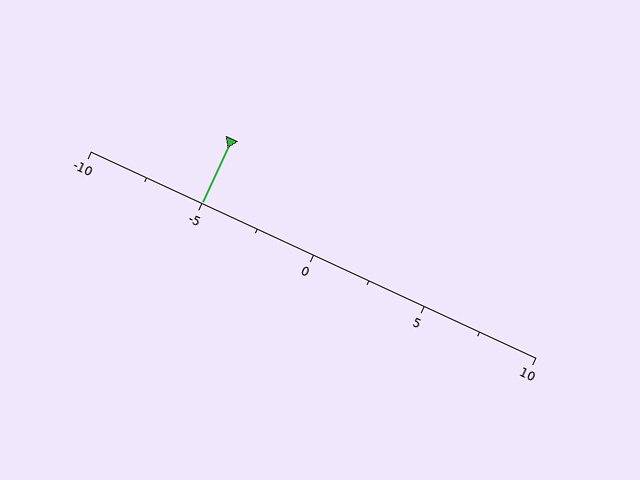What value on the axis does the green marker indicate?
The marker indicates approximately -5.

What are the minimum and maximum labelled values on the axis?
The axis runs from -10 to 10.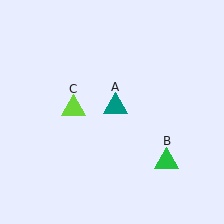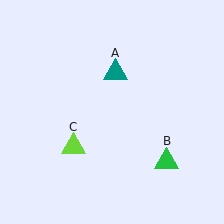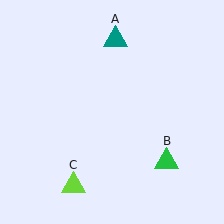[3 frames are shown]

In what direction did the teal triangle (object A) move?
The teal triangle (object A) moved up.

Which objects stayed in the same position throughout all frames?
Green triangle (object B) remained stationary.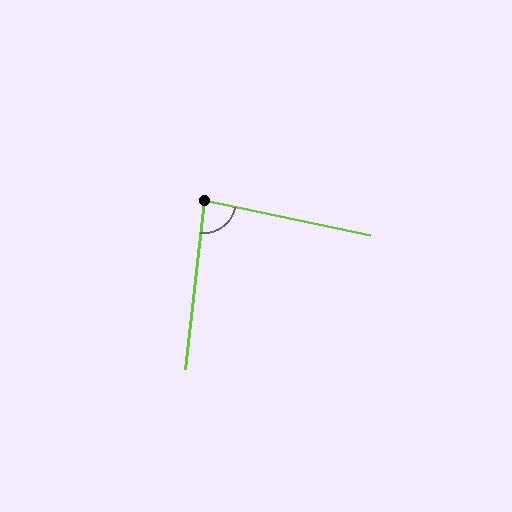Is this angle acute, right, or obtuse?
It is acute.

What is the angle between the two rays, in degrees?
Approximately 84 degrees.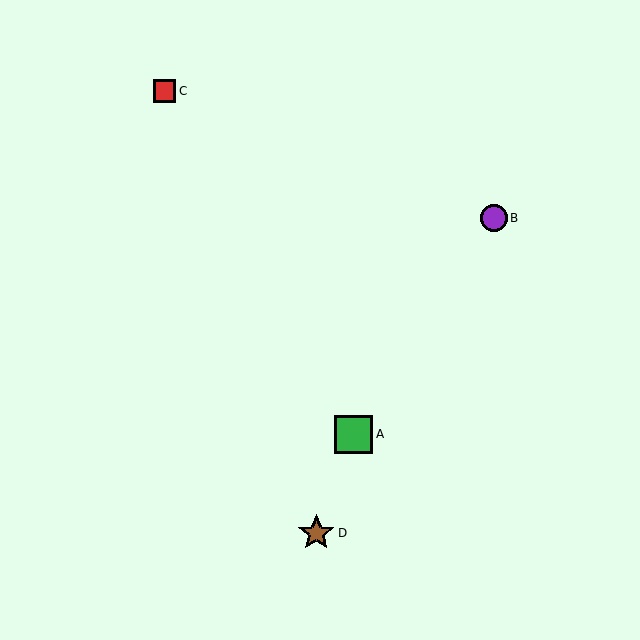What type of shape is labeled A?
Shape A is a green square.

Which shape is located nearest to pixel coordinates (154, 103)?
The red square (labeled C) at (164, 91) is nearest to that location.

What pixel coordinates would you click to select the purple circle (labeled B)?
Click at (494, 218) to select the purple circle B.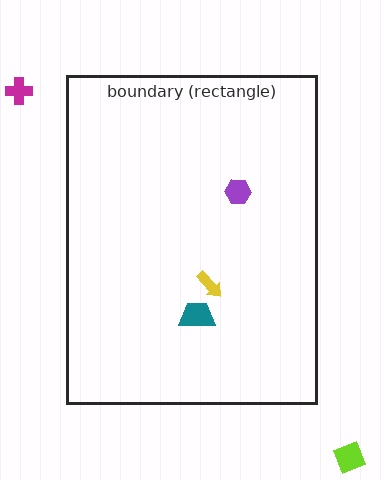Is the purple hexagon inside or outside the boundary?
Inside.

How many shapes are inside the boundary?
3 inside, 2 outside.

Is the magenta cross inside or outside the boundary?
Outside.